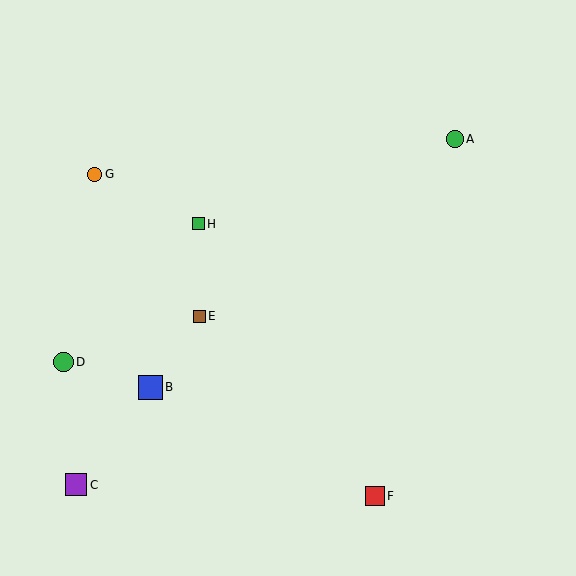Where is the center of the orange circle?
The center of the orange circle is at (95, 174).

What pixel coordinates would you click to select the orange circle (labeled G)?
Click at (95, 174) to select the orange circle G.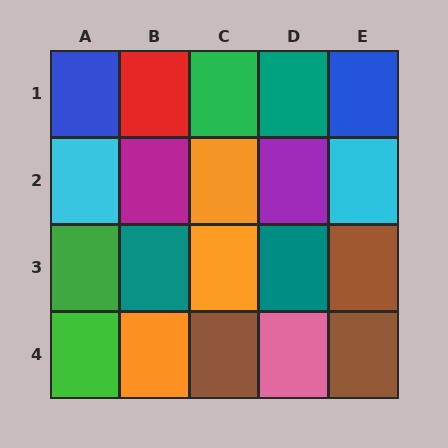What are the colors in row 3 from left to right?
Green, teal, orange, teal, brown.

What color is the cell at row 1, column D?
Teal.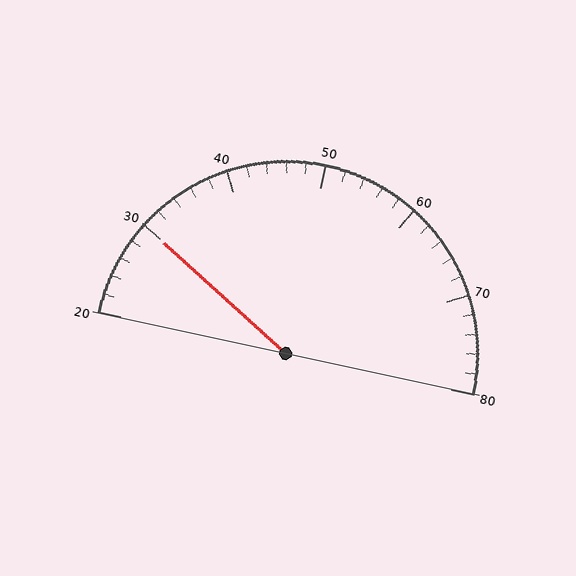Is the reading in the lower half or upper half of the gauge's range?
The reading is in the lower half of the range (20 to 80).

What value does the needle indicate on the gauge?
The needle indicates approximately 30.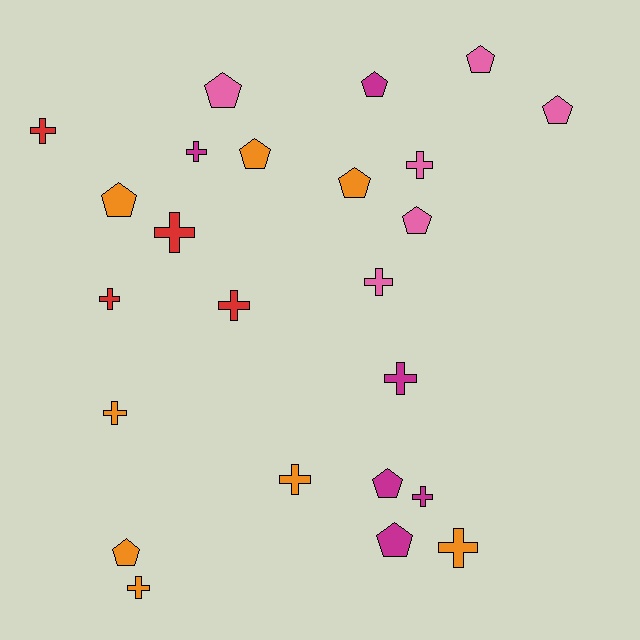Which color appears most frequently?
Orange, with 8 objects.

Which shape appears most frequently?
Cross, with 13 objects.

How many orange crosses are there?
There are 4 orange crosses.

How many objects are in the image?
There are 24 objects.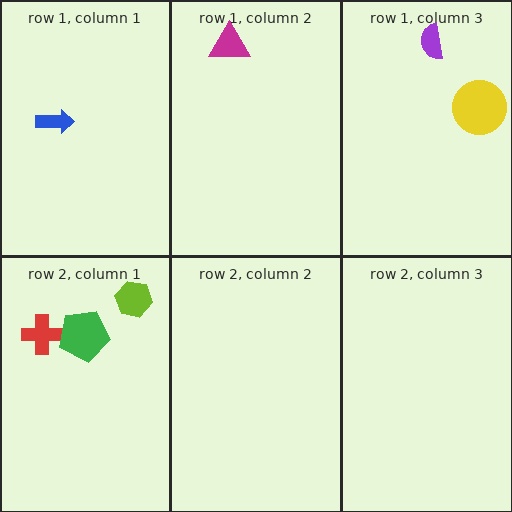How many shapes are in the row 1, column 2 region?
1.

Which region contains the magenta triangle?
The row 1, column 2 region.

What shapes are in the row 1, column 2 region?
The magenta triangle.